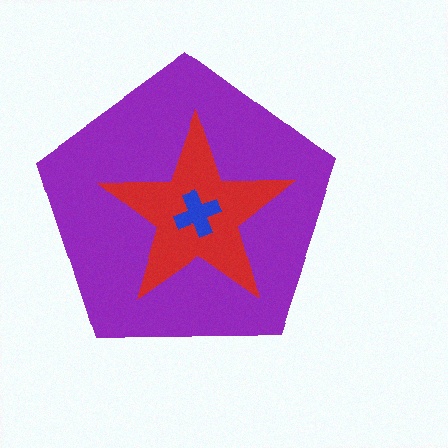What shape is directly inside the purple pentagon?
The red star.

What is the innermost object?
The blue cross.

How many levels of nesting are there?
3.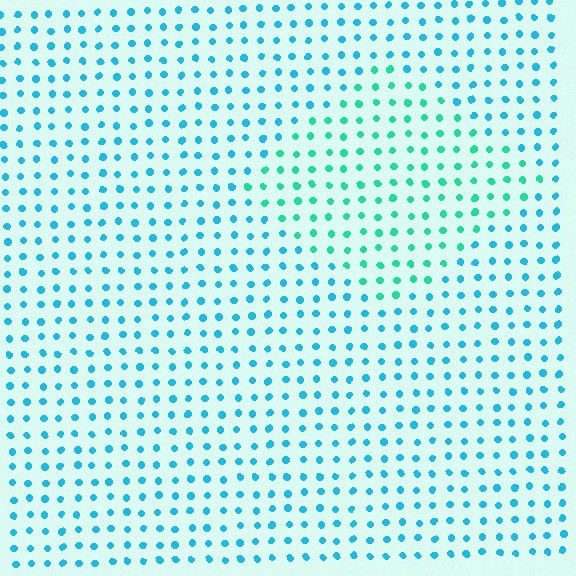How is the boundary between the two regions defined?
The boundary is defined purely by a slight shift in hue (about 34 degrees). Spacing, size, and orientation are identical on both sides.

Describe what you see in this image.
The image is filled with small cyan elements in a uniform arrangement. A diamond-shaped region is visible where the elements are tinted to a slightly different hue, forming a subtle color boundary.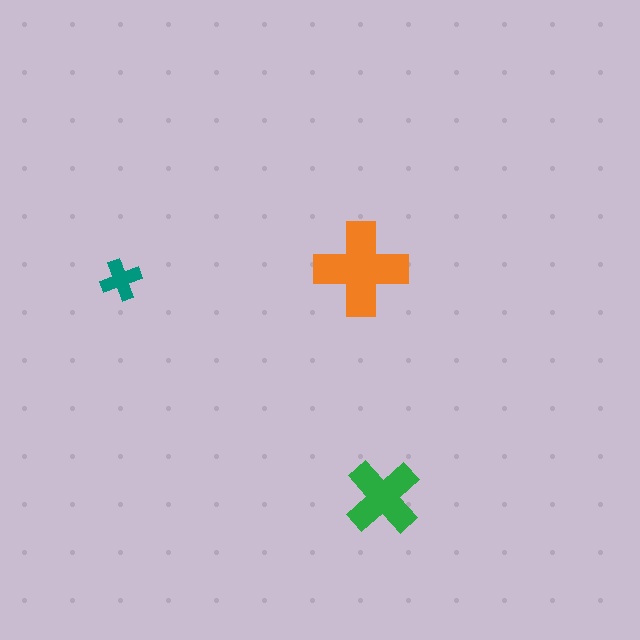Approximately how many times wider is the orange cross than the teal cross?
About 2.5 times wider.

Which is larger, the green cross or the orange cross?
The orange one.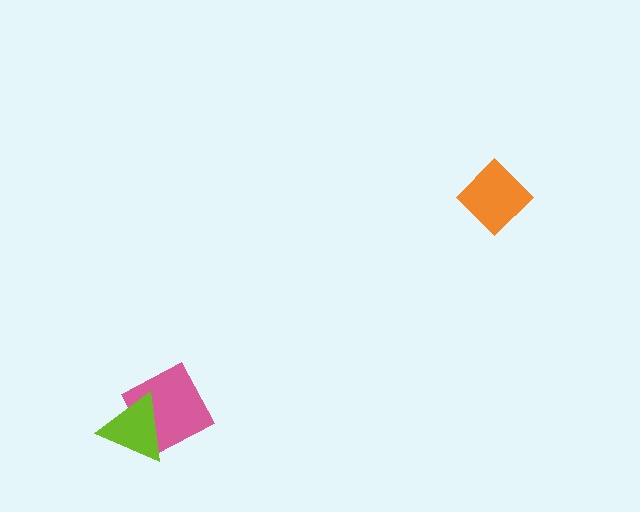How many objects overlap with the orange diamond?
0 objects overlap with the orange diamond.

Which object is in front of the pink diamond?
The lime triangle is in front of the pink diamond.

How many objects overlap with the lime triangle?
1 object overlaps with the lime triangle.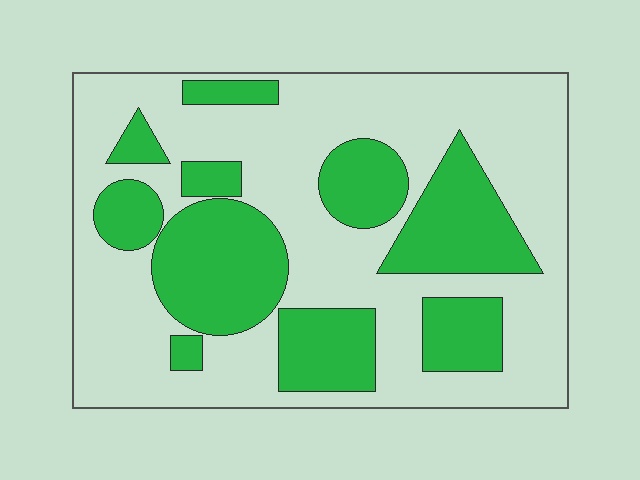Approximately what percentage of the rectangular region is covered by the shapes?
Approximately 35%.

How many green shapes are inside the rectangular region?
10.